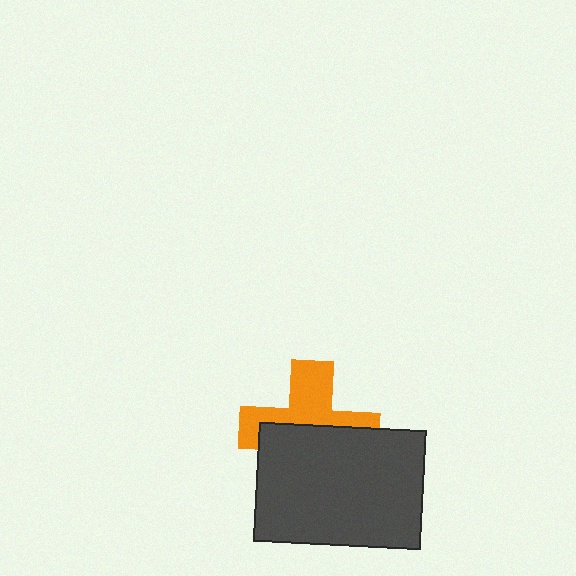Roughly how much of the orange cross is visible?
About half of it is visible (roughly 47%).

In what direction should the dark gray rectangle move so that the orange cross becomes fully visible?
The dark gray rectangle should move down. That is the shortest direction to clear the overlap and leave the orange cross fully visible.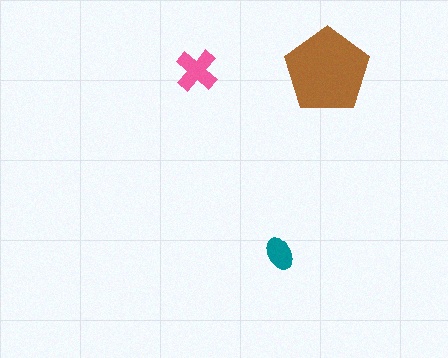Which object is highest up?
The pink cross is topmost.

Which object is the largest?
The brown pentagon.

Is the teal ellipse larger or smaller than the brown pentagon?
Smaller.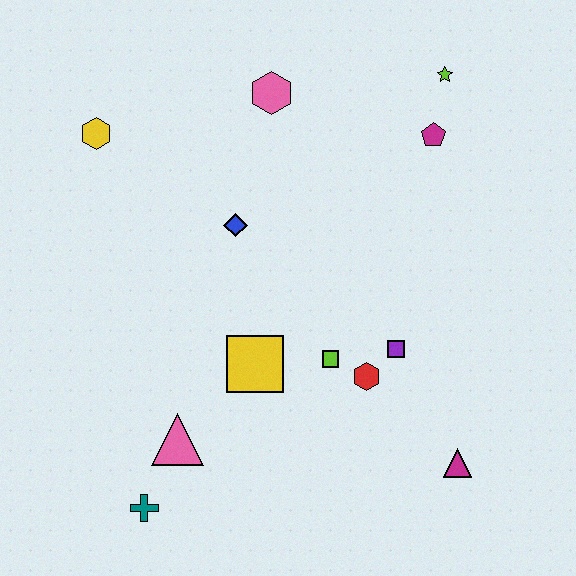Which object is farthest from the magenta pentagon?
The teal cross is farthest from the magenta pentagon.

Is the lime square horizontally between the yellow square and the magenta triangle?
Yes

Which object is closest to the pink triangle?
The teal cross is closest to the pink triangle.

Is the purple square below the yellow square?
No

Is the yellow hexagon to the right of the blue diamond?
No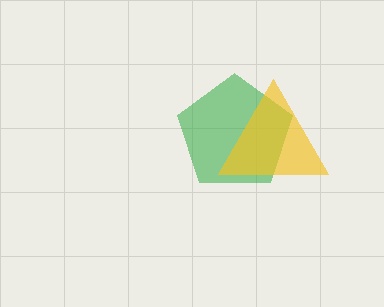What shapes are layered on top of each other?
The layered shapes are: a green pentagon, a yellow triangle.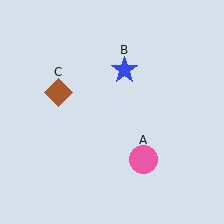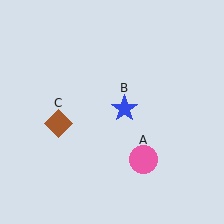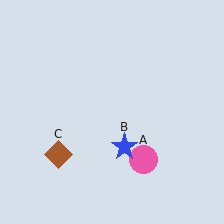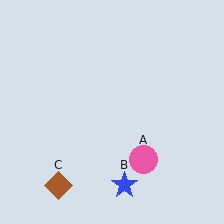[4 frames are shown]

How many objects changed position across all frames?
2 objects changed position: blue star (object B), brown diamond (object C).